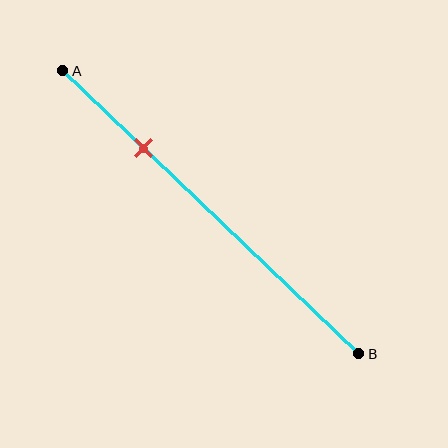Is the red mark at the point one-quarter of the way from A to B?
Yes, the mark is approximately at the one-quarter point.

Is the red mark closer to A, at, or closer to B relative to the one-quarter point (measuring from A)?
The red mark is approximately at the one-quarter point of segment AB.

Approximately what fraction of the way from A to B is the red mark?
The red mark is approximately 25% of the way from A to B.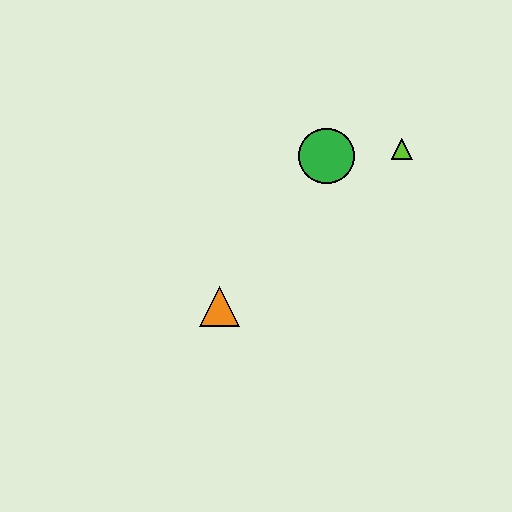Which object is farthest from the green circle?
The orange triangle is farthest from the green circle.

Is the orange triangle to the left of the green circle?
Yes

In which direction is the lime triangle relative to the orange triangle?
The lime triangle is to the right of the orange triangle.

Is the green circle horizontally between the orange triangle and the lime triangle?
Yes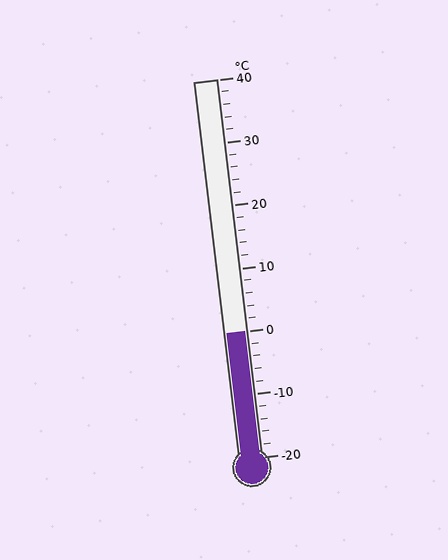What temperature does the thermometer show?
The thermometer shows approximately 0°C.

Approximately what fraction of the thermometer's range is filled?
The thermometer is filled to approximately 35% of its range.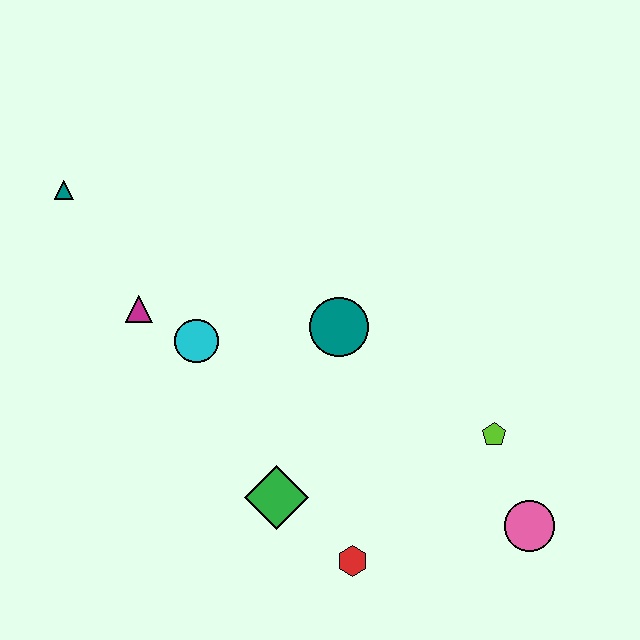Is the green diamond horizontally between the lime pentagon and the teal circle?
No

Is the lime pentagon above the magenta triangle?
No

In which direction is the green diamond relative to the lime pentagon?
The green diamond is to the left of the lime pentagon.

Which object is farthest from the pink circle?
The teal triangle is farthest from the pink circle.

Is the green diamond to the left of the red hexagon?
Yes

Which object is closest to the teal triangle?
The magenta triangle is closest to the teal triangle.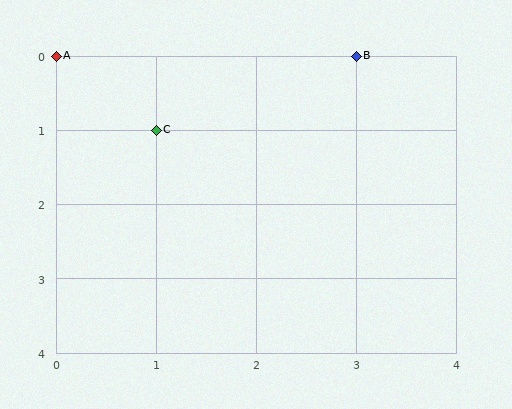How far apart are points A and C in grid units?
Points A and C are 1 column and 1 row apart (about 1.4 grid units diagonally).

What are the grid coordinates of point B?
Point B is at grid coordinates (3, 0).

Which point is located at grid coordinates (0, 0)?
Point A is at (0, 0).